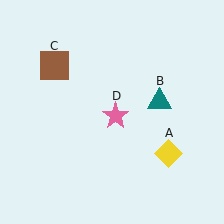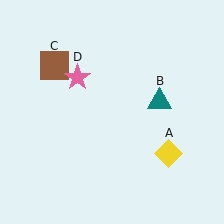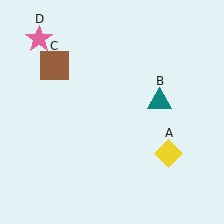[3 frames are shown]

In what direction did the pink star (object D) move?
The pink star (object D) moved up and to the left.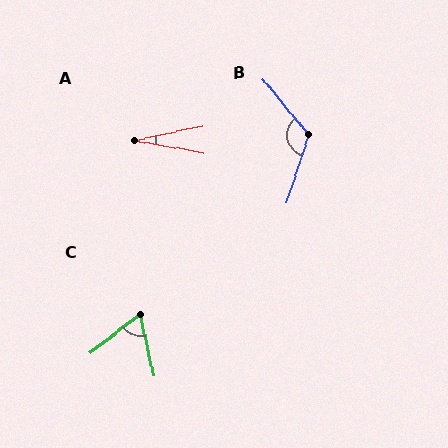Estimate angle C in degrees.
Approximately 65 degrees.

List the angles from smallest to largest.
A (22°), C (65°), B (122°).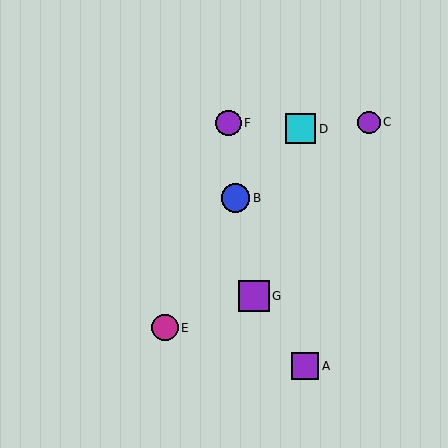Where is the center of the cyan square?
The center of the cyan square is at (301, 129).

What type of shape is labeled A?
Shape A is a purple square.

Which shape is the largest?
The purple square (labeled G) is the largest.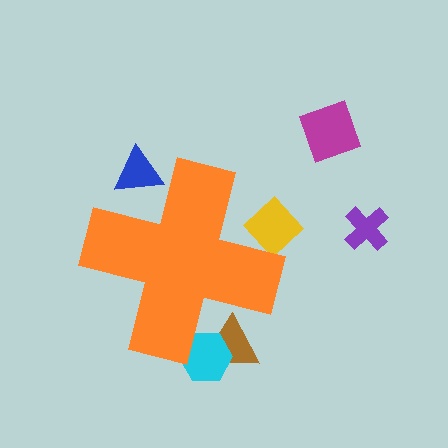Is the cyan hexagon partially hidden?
Yes, the cyan hexagon is partially hidden behind the orange cross.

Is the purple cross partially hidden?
No, the purple cross is fully visible.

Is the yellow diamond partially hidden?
Yes, the yellow diamond is partially hidden behind the orange cross.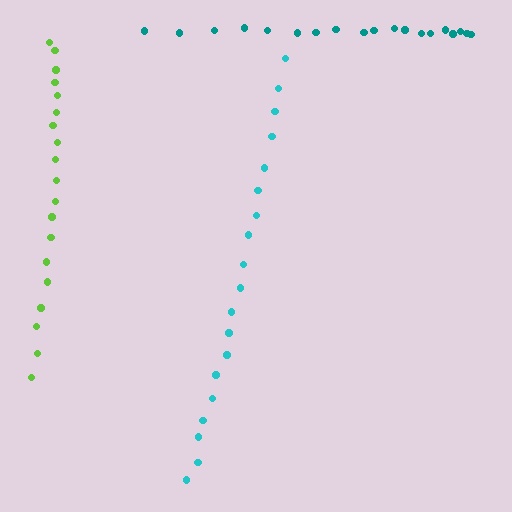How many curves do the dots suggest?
There are 3 distinct paths.